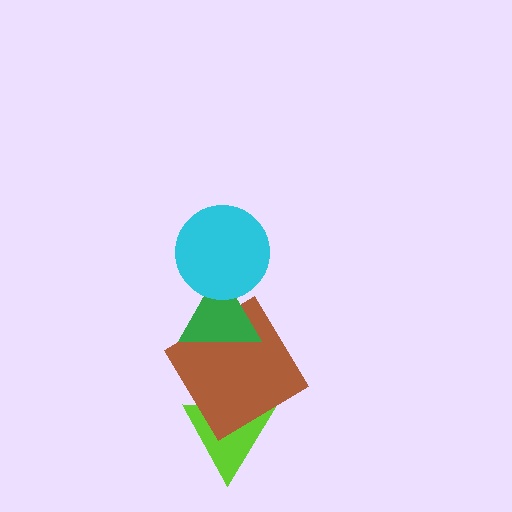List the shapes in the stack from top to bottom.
From top to bottom: the cyan circle, the green triangle, the brown diamond, the lime triangle.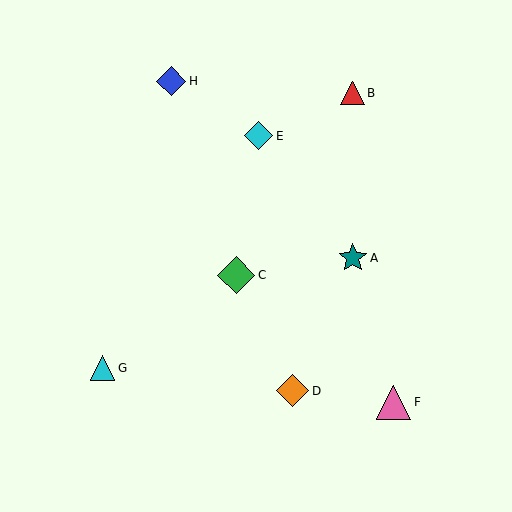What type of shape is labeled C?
Shape C is a green diamond.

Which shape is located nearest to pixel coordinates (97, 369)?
The cyan triangle (labeled G) at (102, 368) is nearest to that location.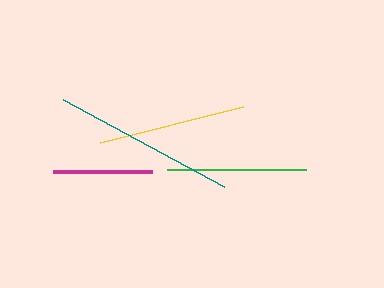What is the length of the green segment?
The green segment is approximately 139 pixels long.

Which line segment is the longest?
The teal line is the longest at approximately 183 pixels.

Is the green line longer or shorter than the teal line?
The teal line is longer than the green line.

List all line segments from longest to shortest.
From longest to shortest: teal, yellow, green, magenta.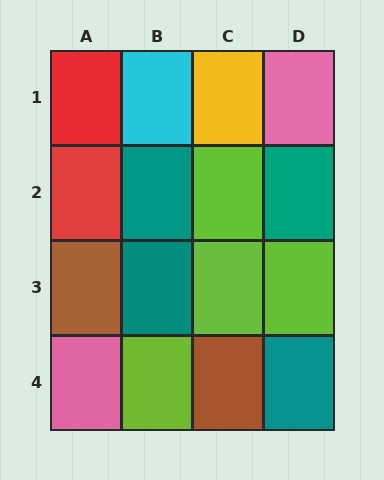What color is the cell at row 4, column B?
Lime.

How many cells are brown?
2 cells are brown.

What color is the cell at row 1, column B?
Cyan.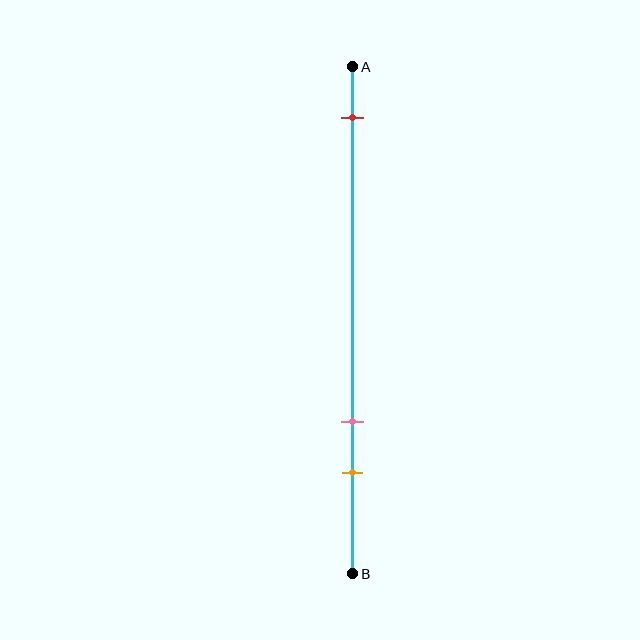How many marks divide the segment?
There are 3 marks dividing the segment.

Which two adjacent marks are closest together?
The pink and orange marks are the closest adjacent pair.